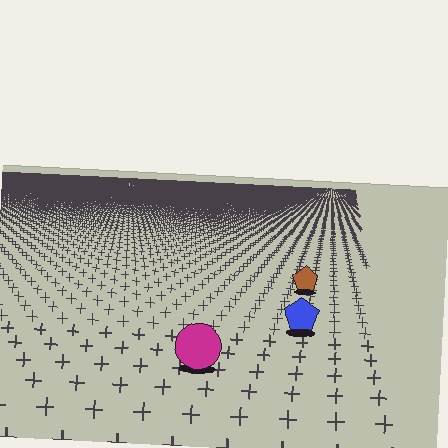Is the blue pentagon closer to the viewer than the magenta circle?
No. The magenta circle is closer — you can tell from the texture gradient: the ground texture is coarser near it.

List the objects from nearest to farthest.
From nearest to farthest: the magenta circle, the blue pentagon, the brown pentagon.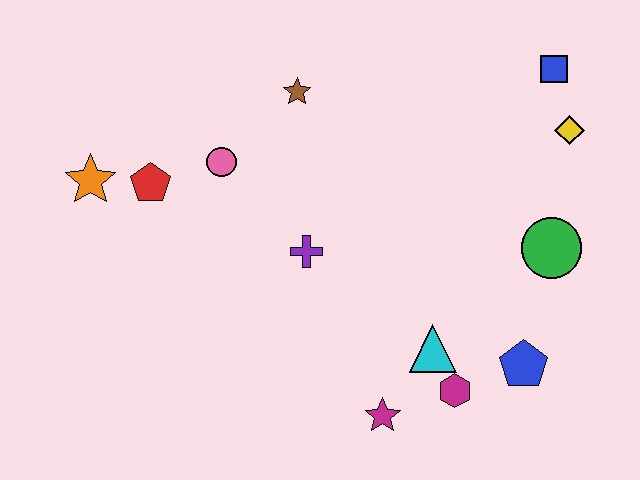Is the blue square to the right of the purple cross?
Yes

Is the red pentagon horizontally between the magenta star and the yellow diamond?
No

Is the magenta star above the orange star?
No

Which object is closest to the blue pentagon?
The magenta hexagon is closest to the blue pentagon.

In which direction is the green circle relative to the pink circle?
The green circle is to the right of the pink circle.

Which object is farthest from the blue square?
The orange star is farthest from the blue square.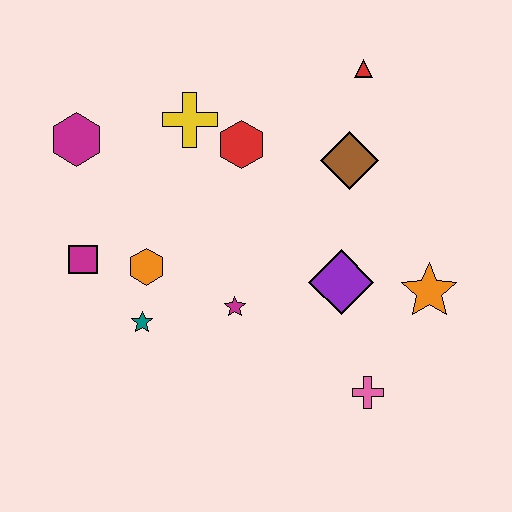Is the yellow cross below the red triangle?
Yes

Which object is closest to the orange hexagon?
The teal star is closest to the orange hexagon.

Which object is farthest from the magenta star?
The red triangle is farthest from the magenta star.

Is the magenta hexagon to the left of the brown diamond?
Yes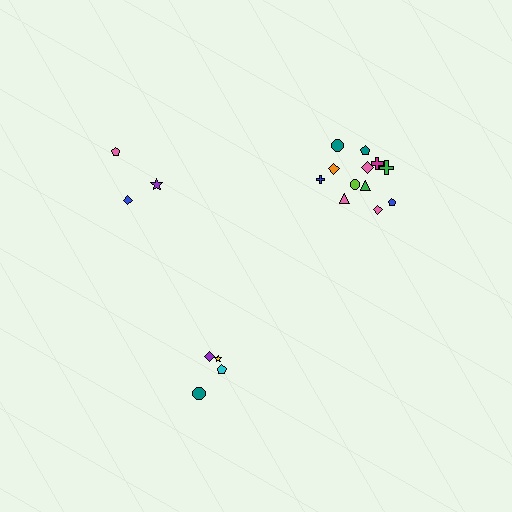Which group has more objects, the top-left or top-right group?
The top-right group.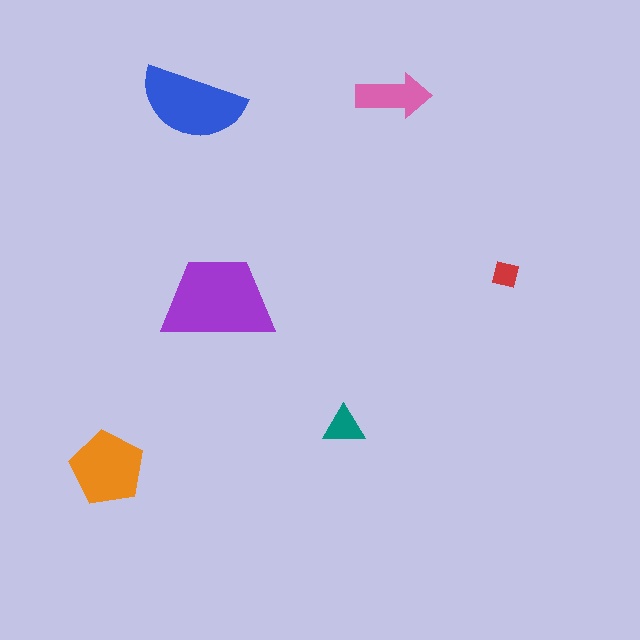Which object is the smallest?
The red square.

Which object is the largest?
The purple trapezoid.